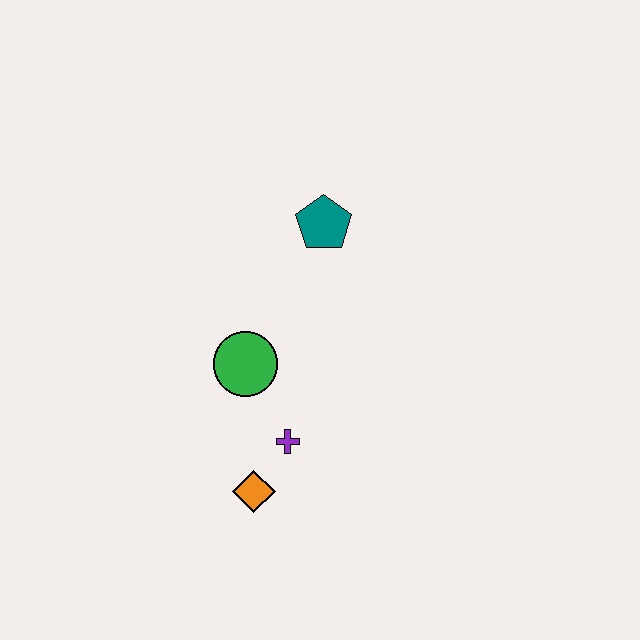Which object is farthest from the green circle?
The teal pentagon is farthest from the green circle.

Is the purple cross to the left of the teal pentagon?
Yes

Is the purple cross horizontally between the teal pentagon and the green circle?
Yes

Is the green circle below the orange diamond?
No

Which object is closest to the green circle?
The purple cross is closest to the green circle.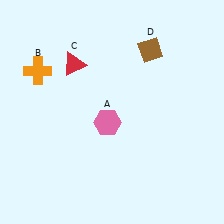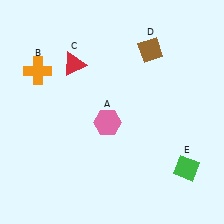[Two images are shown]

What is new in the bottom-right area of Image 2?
A green diamond (E) was added in the bottom-right area of Image 2.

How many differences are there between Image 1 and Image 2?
There is 1 difference between the two images.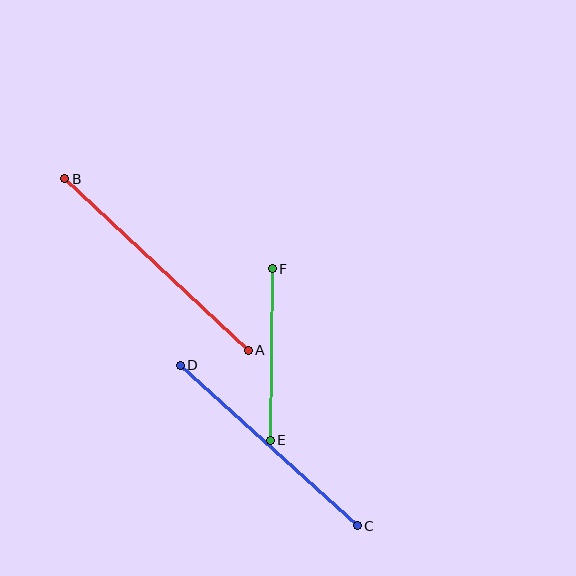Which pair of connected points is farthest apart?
Points A and B are farthest apart.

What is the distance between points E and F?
The distance is approximately 172 pixels.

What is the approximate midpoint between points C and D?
The midpoint is at approximately (269, 446) pixels.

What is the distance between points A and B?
The distance is approximately 251 pixels.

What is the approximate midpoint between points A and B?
The midpoint is at approximately (157, 264) pixels.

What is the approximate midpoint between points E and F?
The midpoint is at approximately (271, 354) pixels.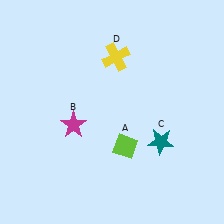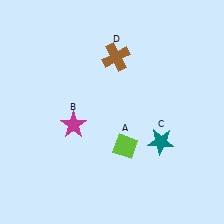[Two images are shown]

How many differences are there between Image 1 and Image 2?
There is 1 difference between the two images.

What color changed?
The cross (D) changed from yellow in Image 1 to brown in Image 2.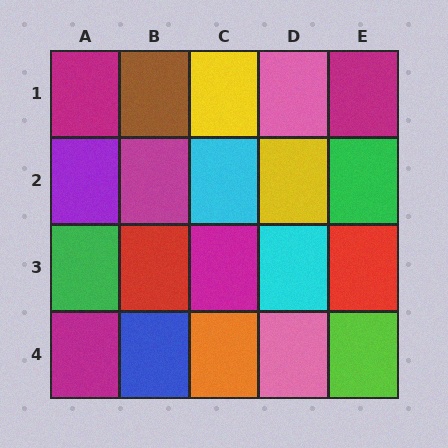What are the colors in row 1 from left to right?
Magenta, brown, yellow, pink, magenta.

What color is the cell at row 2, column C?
Cyan.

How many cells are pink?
2 cells are pink.